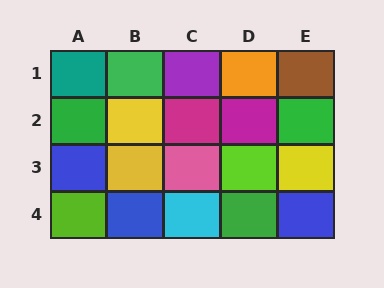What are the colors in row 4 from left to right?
Lime, blue, cyan, green, blue.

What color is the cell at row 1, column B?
Green.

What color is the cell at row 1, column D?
Orange.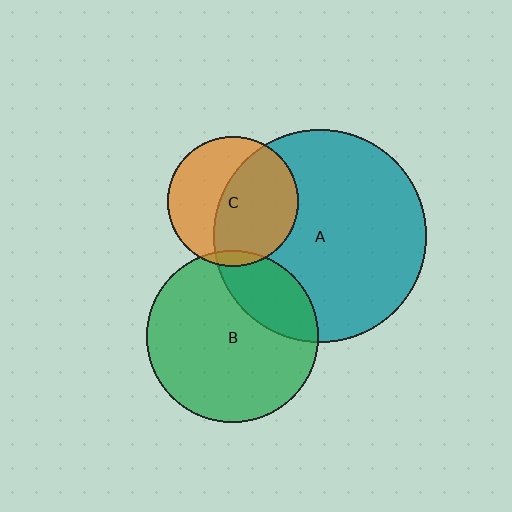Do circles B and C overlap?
Yes.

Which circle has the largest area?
Circle A (teal).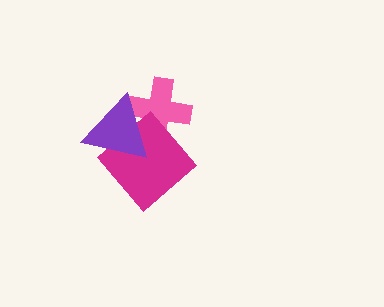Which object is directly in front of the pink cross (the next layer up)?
The magenta diamond is directly in front of the pink cross.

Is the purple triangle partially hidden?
No, no other shape covers it.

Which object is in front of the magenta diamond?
The purple triangle is in front of the magenta diamond.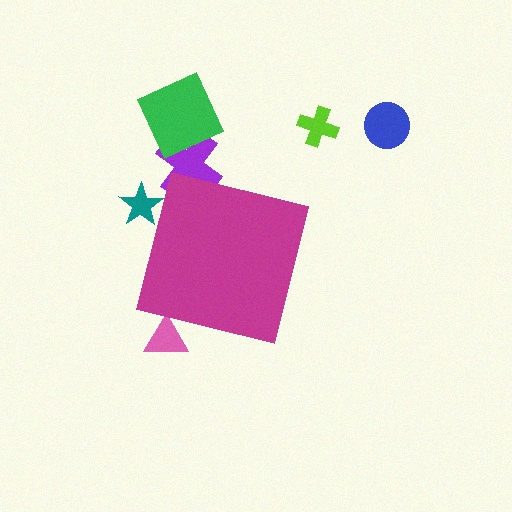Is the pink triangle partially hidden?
Yes, the pink triangle is partially hidden behind the magenta square.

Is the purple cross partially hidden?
Yes, the purple cross is partially hidden behind the magenta square.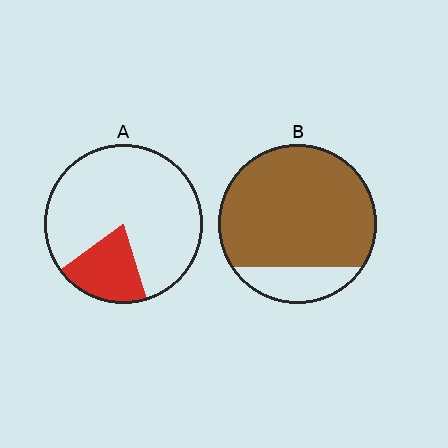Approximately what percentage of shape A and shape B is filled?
A is approximately 20% and B is approximately 85%.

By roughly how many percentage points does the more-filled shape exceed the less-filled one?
By roughly 60 percentage points (B over A).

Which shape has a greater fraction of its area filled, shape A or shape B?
Shape B.